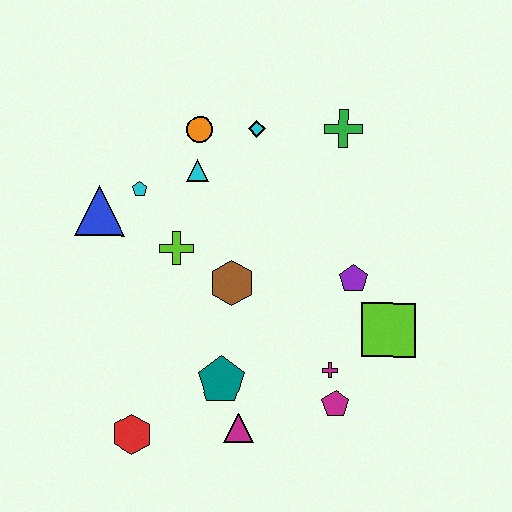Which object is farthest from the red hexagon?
The green cross is farthest from the red hexagon.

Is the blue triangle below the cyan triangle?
Yes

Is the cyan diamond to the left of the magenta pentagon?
Yes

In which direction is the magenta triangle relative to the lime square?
The magenta triangle is to the left of the lime square.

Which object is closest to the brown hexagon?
The lime cross is closest to the brown hexagon.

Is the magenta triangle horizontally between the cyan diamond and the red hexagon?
Yes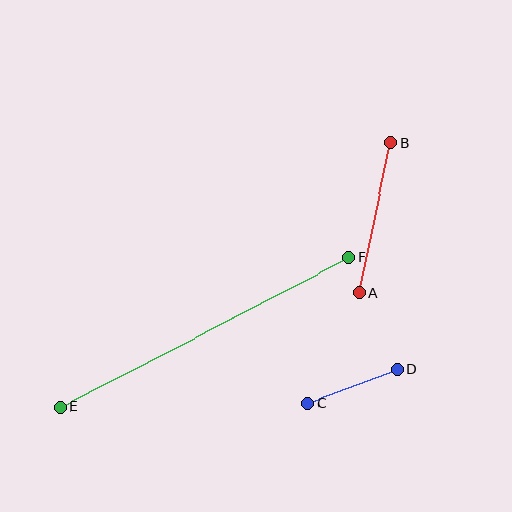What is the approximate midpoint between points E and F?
The midpoint is at approximately (205, 332) pixels.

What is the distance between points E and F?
The distance is approximately 324 pixels.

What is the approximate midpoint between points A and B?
The midpoint is at approximately (375, 218) pixels.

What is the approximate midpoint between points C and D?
The midpoint is at approximately (353, 386) pixels.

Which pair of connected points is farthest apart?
Points E and F are farthest apart.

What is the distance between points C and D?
The distance is approximately 96 pixels.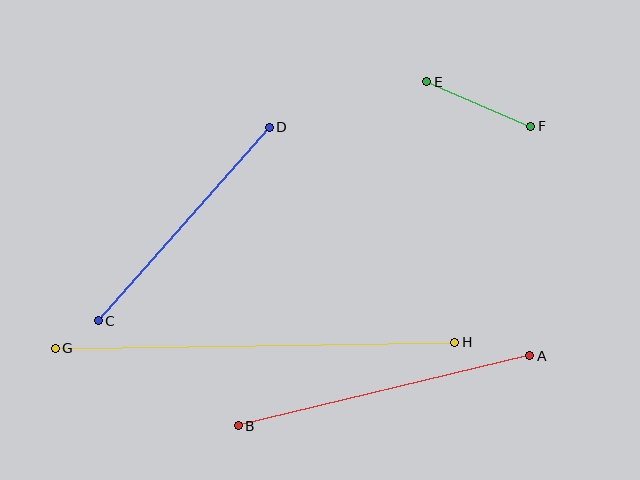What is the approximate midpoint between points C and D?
The midpoint is at approximately (184, 224) pixels.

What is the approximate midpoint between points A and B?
The midpoint is at approximately (384, 391) pixels.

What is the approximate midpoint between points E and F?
The midpoint is at approximately (479, 104) pixels.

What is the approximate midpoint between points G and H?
The midpoint is at approximately (255, 345) pixels.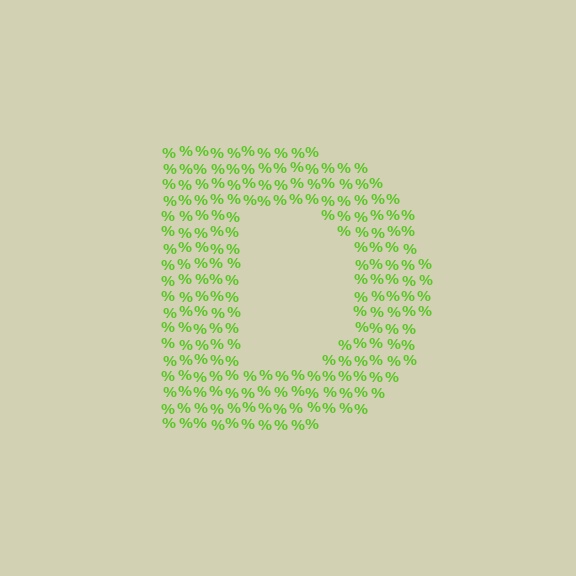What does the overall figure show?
The overall figure shows the letter D.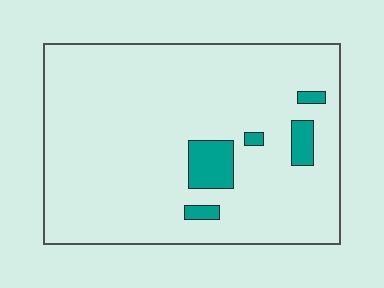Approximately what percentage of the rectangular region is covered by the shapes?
Approximately 5%.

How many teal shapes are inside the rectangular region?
5.